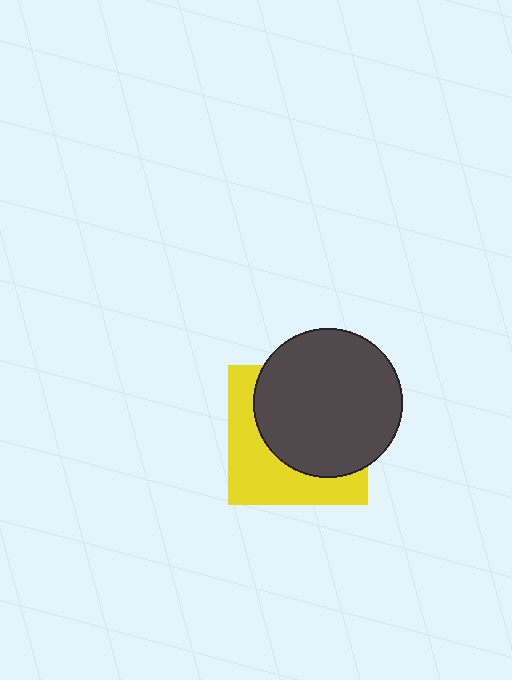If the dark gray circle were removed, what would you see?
You would see the complete yellow square.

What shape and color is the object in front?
The object in front is a dark gray circle.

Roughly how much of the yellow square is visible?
A small part of it is visible (roughly 42%).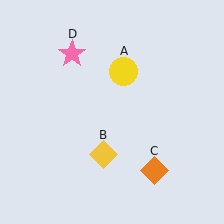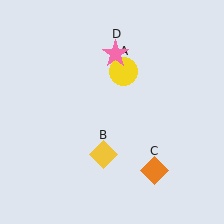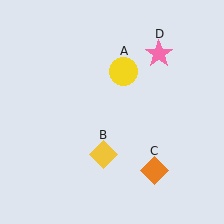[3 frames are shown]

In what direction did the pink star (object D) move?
The pink star (object D) moved right.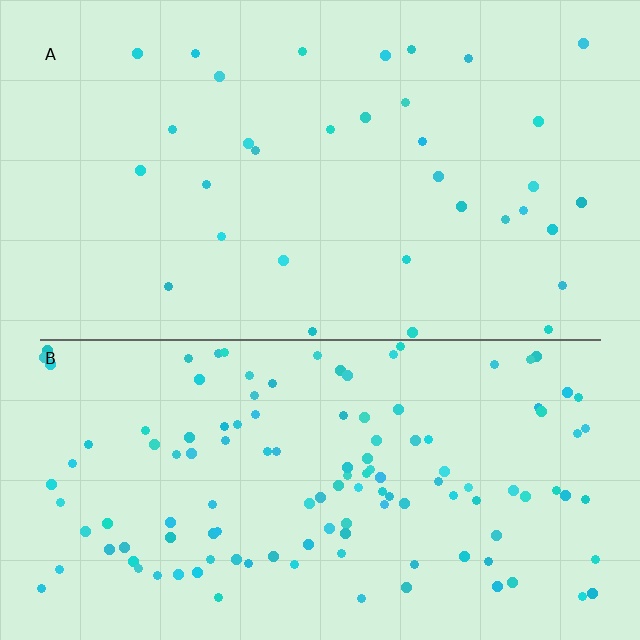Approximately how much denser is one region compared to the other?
Approximately 3.7× — region B over region A.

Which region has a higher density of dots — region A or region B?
B (the bottom).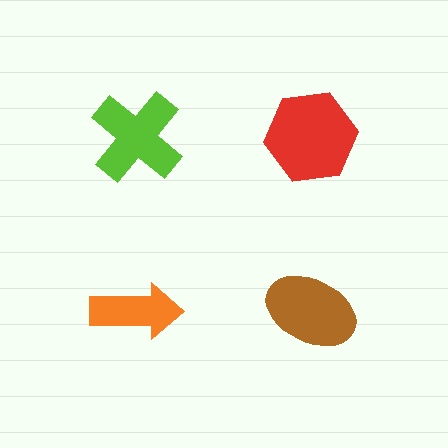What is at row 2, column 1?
An orange arrow.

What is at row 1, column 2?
A red hexagon.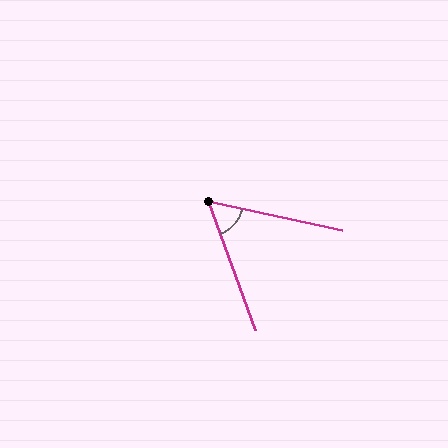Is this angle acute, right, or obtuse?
It is acute.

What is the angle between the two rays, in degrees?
Approximately 57 degrees.